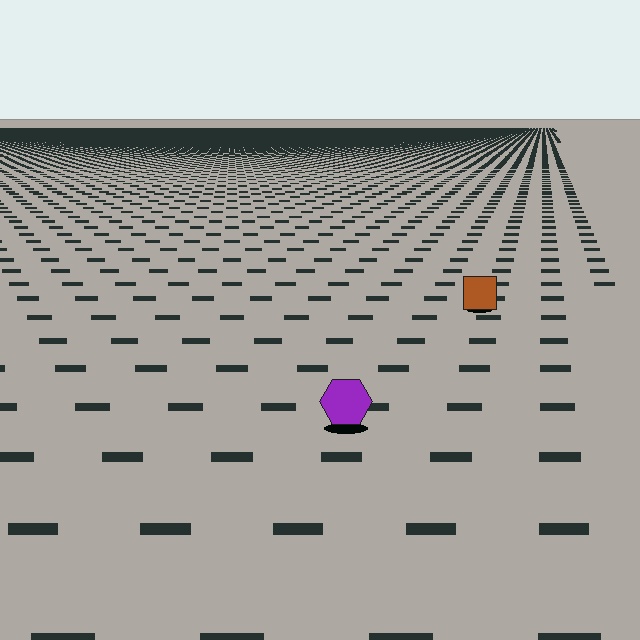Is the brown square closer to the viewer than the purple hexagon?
No. The purple hexagon is closer — you can tell from the texture gradient: the ground texture is coarser near it.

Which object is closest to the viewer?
The purple hexagon is closest. The texture marks near it are larger and more spread out.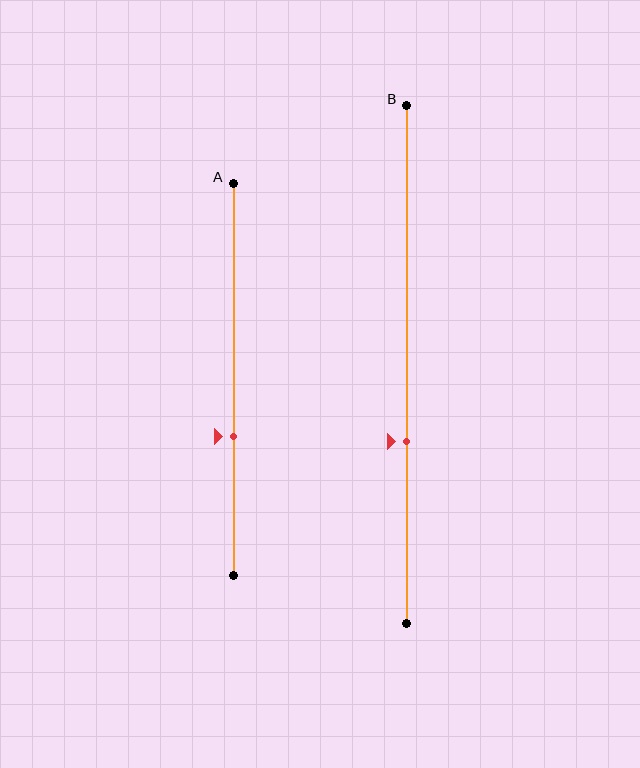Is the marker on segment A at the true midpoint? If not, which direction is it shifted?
No, the marker on segment A is shifted downward by about 15% of the segment length.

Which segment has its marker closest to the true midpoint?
Segment A has its marker closest to the true midpoint.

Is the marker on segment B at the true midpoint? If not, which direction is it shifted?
No, the marker on segment B is shifted downward by about 15% of the segment length.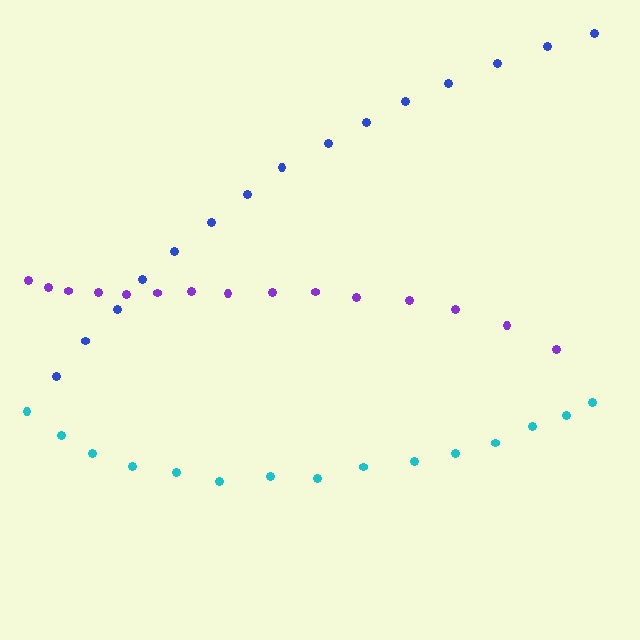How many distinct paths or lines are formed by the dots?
There are 3 distinct paths.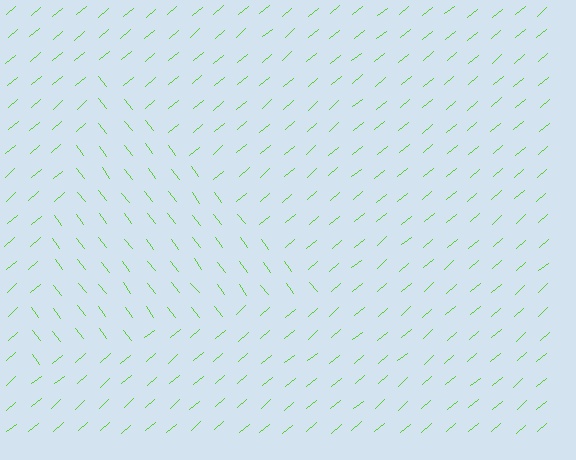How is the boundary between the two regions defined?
The boundary is defined purely by a change in line orientation (approximately 87 degrees difference). All lines are the same color and thickness.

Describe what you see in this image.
The image is filled with small lime line segments. A triangle region in the image has lines oriented differently from the surrounding lines, creating a visible texture boundary.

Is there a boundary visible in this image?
Yes, there is a texture boundary formed by a change in line orientation.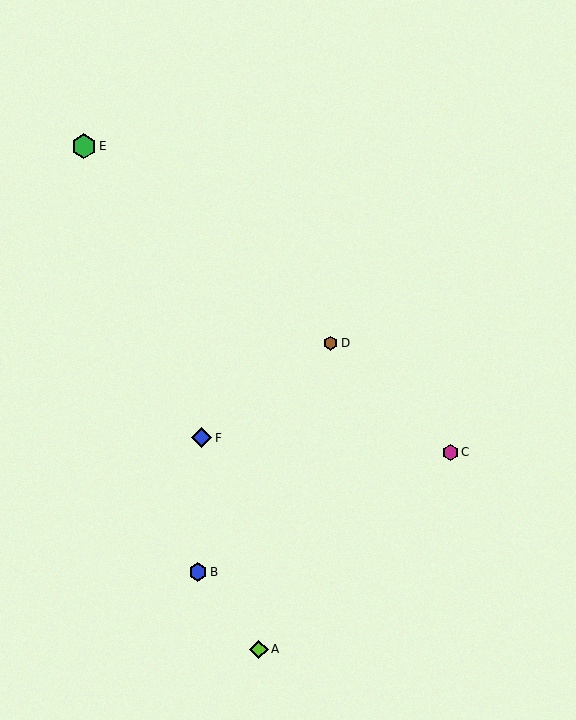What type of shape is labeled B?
Shape B is a blue hexagon.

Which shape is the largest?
The green hexagon (labeled E) is the largest.